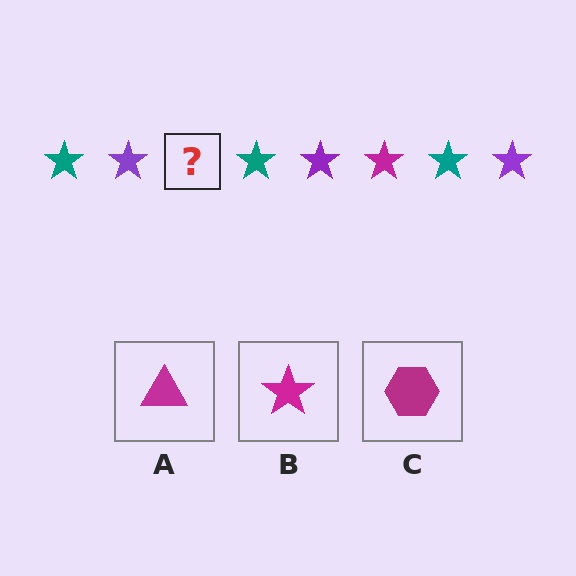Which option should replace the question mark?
Option B.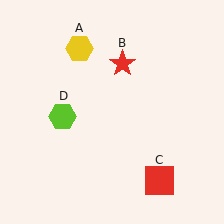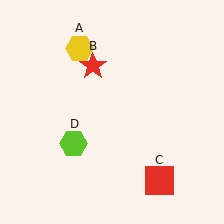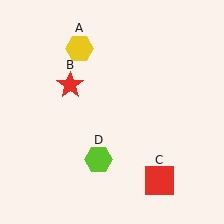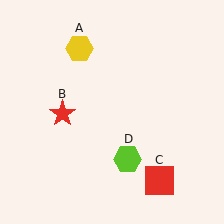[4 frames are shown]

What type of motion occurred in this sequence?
The red star (object B), lime hexagon (object D) rotated counterclockwise around the center of the scene.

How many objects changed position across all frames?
2 objects changed position: red star (object B), lime hexagon (object D).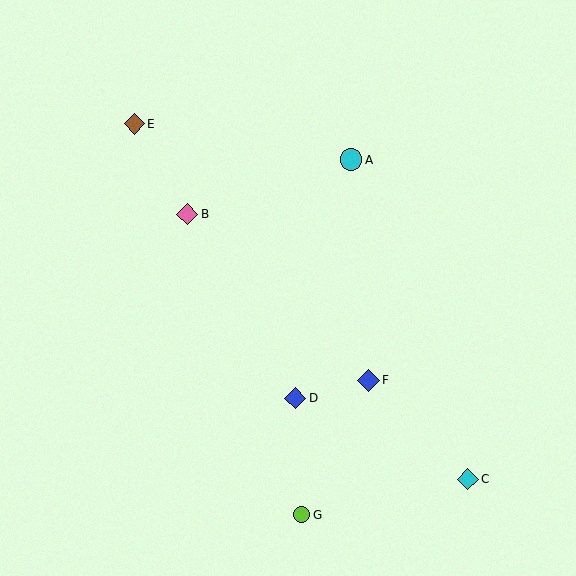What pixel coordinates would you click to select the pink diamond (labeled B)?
Click at (187, 214) to select the pink diamond B.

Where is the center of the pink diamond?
The center of the pink diamond is at (187, 214).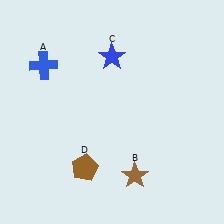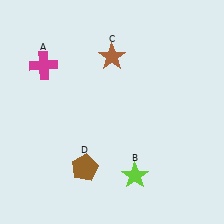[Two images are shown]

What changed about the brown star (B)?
In Image 1, B is brown. In Image 2, it changed to lime.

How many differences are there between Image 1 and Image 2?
There are 3 differences between the two images.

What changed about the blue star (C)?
In Image 1, C is blue. In Image 2, it changed to brown.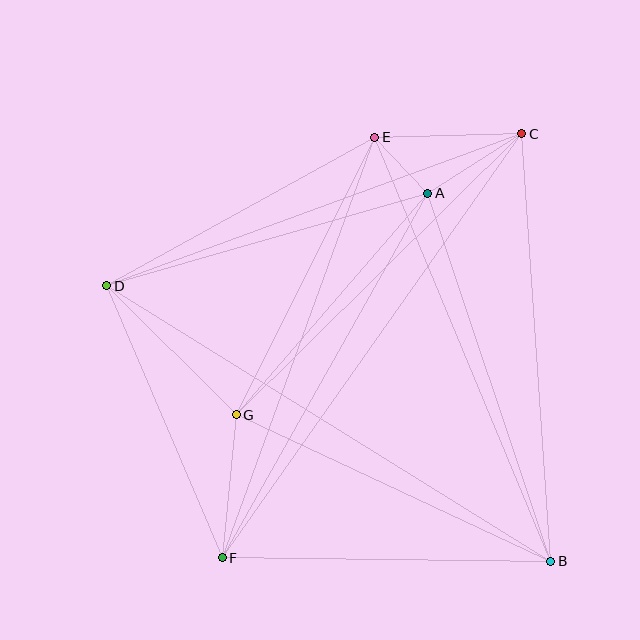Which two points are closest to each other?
Points A and E are closest to each other.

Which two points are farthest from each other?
Points B and D are farthest from each other.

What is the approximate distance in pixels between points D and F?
The distance between D and F is approximately 296 pixels.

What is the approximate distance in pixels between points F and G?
The distance between F and G is approximately 144 pixels.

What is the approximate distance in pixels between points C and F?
The distance between C and F is approximately 519 pixels.